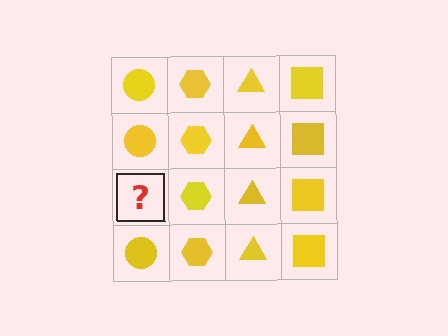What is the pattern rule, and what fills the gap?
The rule is that each column has a consistent shape. The gap should be filled with a yellow circle.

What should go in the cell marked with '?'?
The missing cell should contain a yellow circle.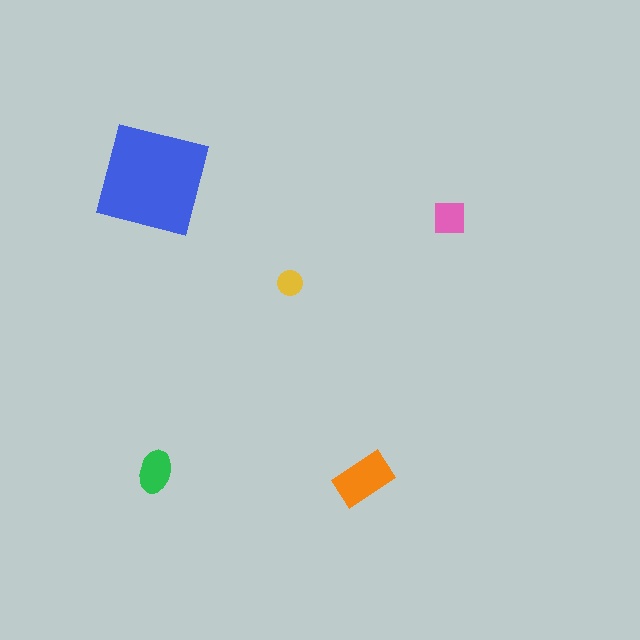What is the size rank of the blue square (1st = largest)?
1st.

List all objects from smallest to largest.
The yellow circle, the pink square, the green ellipse, the orange rectangle, the blue square.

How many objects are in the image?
There are 5 objects in the image.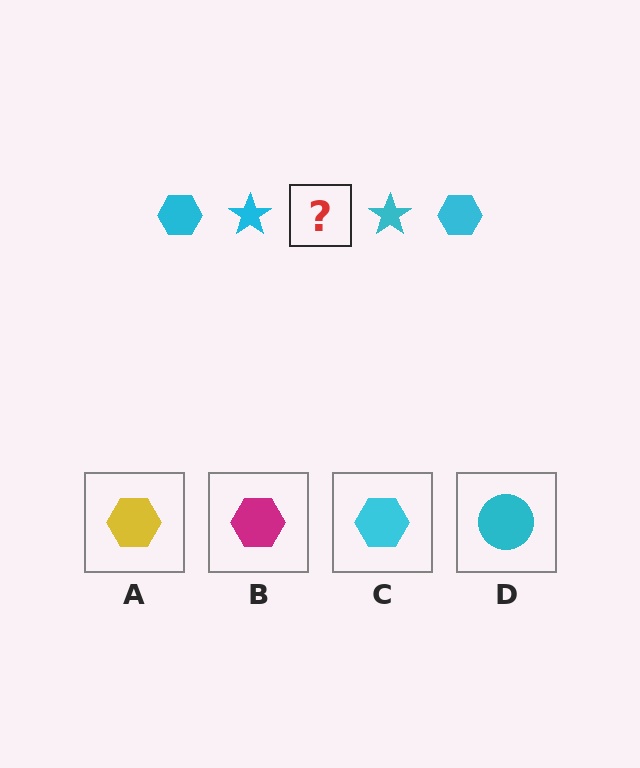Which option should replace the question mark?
Option C.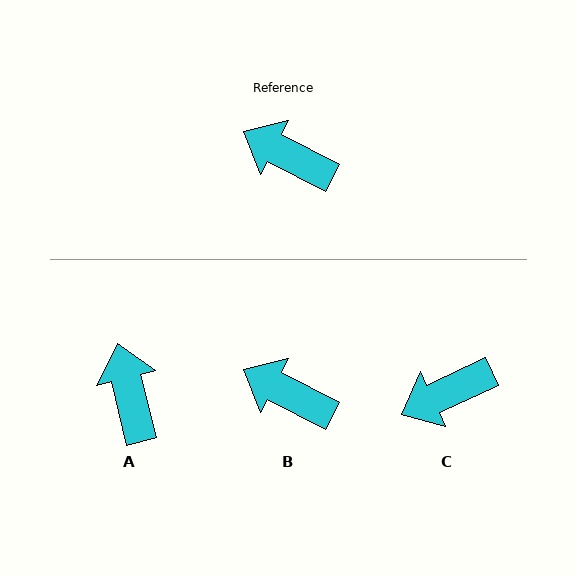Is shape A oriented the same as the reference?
No, it is off by about 49 degrees.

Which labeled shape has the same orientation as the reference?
B.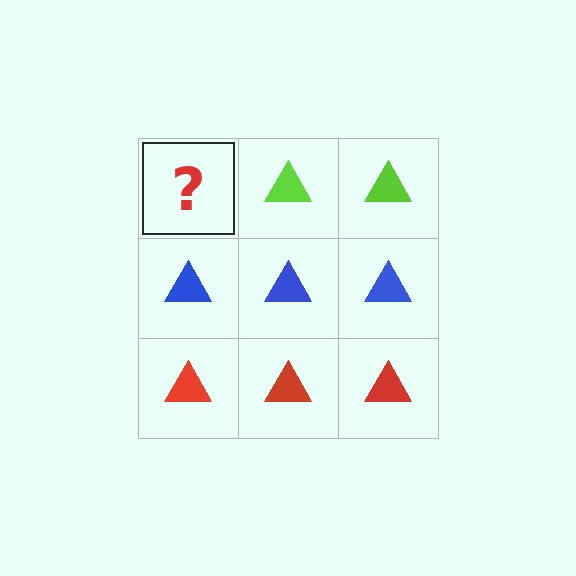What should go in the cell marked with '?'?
The missing cell should contain a lime triangle.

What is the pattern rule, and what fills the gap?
The rule is that each row has a consistent color. The gap should be filled with a lime triangle.